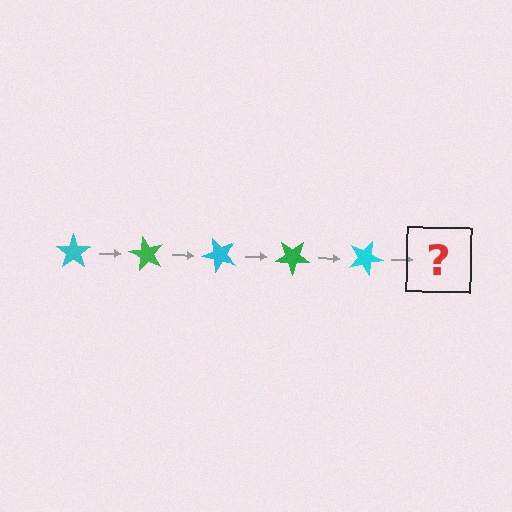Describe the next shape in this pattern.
It should be a green star, rotated 300 degrees from the start.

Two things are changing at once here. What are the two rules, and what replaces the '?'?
The two rules are that it rotates 60 degrees each step and the color cycles through cyan and green. The '?' should be a green star, rotated 300 degrees from the start.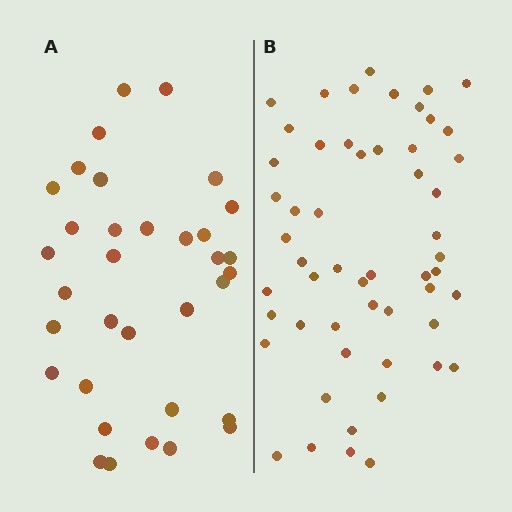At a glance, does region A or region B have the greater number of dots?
Region B (the right region) has more dots.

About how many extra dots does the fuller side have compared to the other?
Region B has approximately 20 more dots than region A.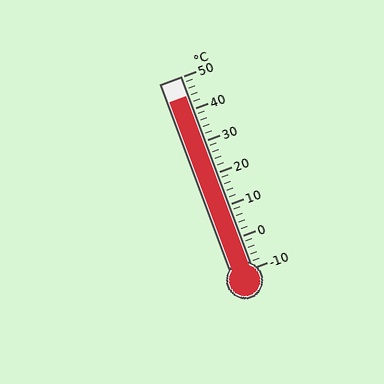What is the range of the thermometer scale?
The thermometer scale ranges from -10°C to 50°C.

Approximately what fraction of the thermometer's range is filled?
The thermometer is filled to approximately 90% of its range.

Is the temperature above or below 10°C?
The temperature is above 10°C.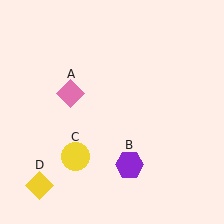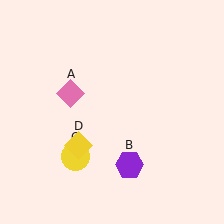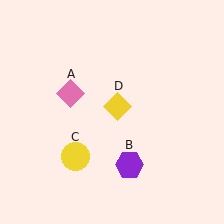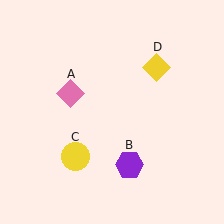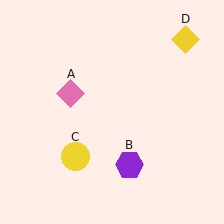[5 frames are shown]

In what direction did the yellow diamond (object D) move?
The yellow diamond (object D) moved up and to the right.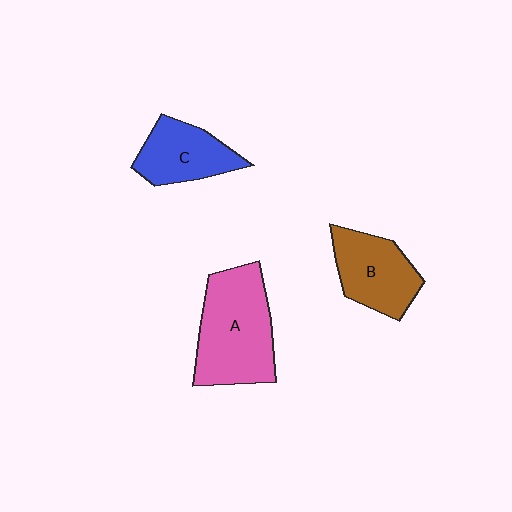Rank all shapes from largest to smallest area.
From largest to smallest: A (pink), B (brown), C (blue).